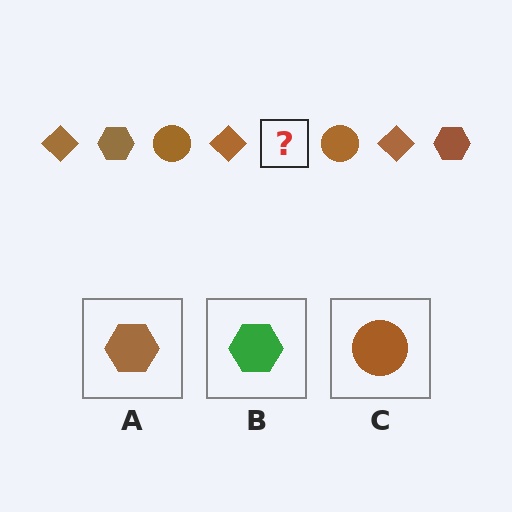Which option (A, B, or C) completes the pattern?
A.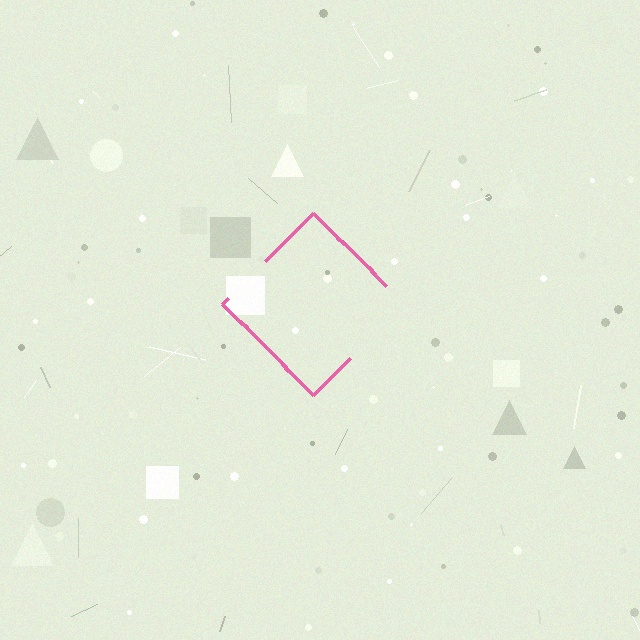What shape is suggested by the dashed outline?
The dashed outline suggests a diamond.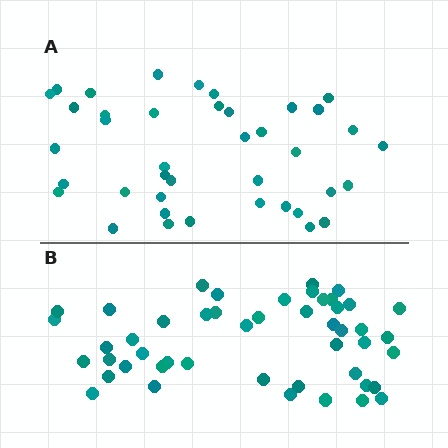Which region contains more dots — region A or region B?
Region B (the bottom region) has more dots.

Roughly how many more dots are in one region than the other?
Region B has roughly 8 or so more dots than region A.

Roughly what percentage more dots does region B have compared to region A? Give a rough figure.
About 20% more.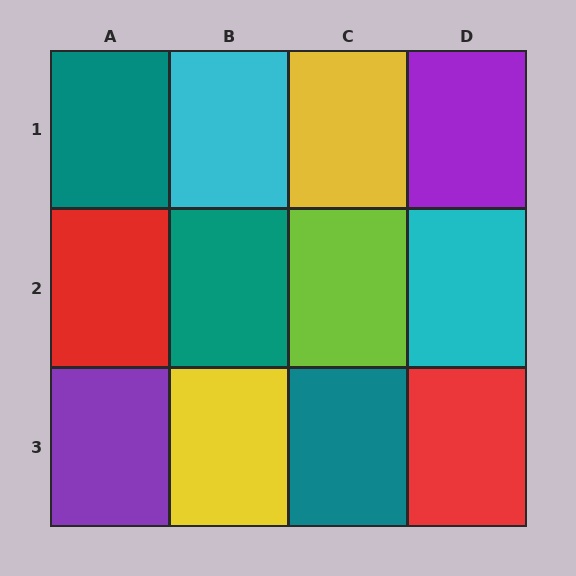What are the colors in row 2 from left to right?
Red, teal, lime, cyan.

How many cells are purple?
2 cells are purple.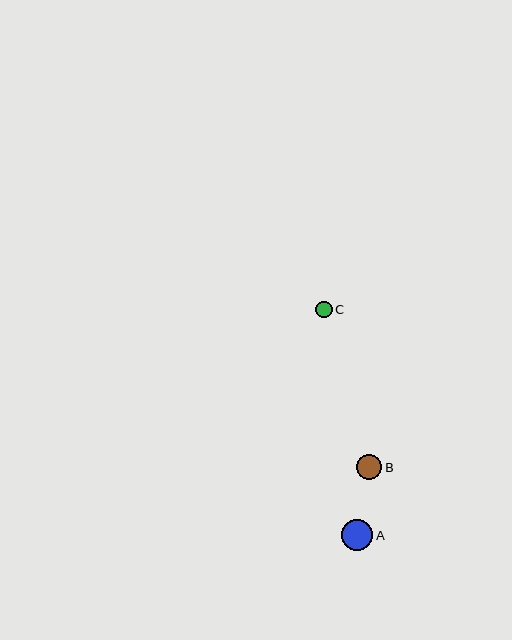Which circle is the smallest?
Circle C is the smallest with a size of approximately 16 pixels.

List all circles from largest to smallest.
From largest to smallest: A, B, C.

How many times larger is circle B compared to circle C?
Circle B is approximately 1.5 times the size of circle C.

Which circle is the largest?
Circle A is the largest with a size of approximately 31 pixels.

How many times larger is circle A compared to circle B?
Circle A is approximately 1.2 times the size of circle B.